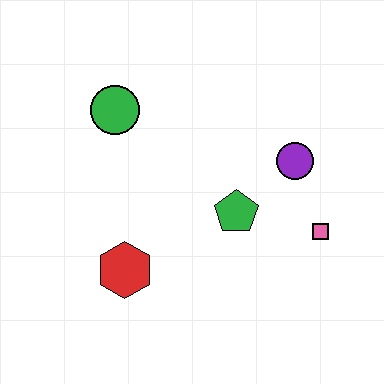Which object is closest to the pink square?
The purple circle is closest to the pink square.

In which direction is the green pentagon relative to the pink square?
The green pentagon is to the left of the pink square.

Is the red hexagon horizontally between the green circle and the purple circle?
Yes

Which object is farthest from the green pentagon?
The green circle is farthest from the green pentagon.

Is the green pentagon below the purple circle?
Yes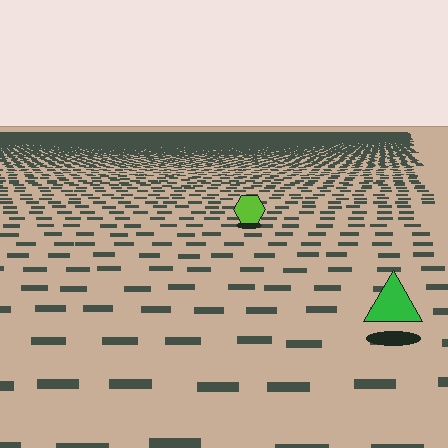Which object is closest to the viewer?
The green triangle is closest. The texture marks near it are larger and more spread out.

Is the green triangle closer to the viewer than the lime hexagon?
Yes. The green triangle is closer — you can tell from the texture gradient: the ground texture is coarser near it.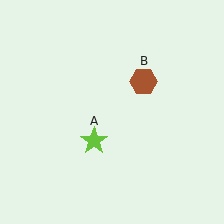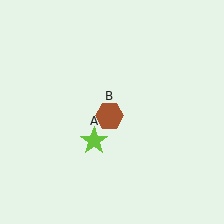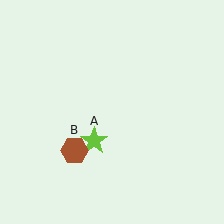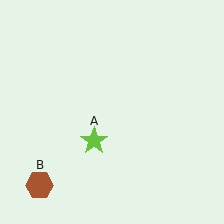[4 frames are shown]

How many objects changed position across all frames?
1 object changed position: brown hexagon (object B).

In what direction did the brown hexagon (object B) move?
The brown hexagon (object B) moved down and to the left.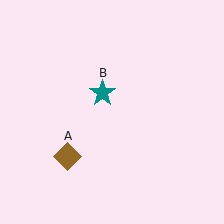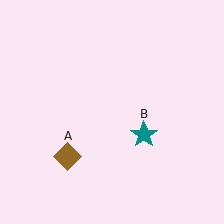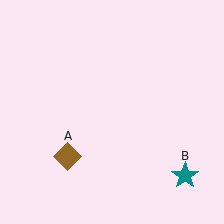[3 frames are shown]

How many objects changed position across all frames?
1 object changed position: teal star (object B).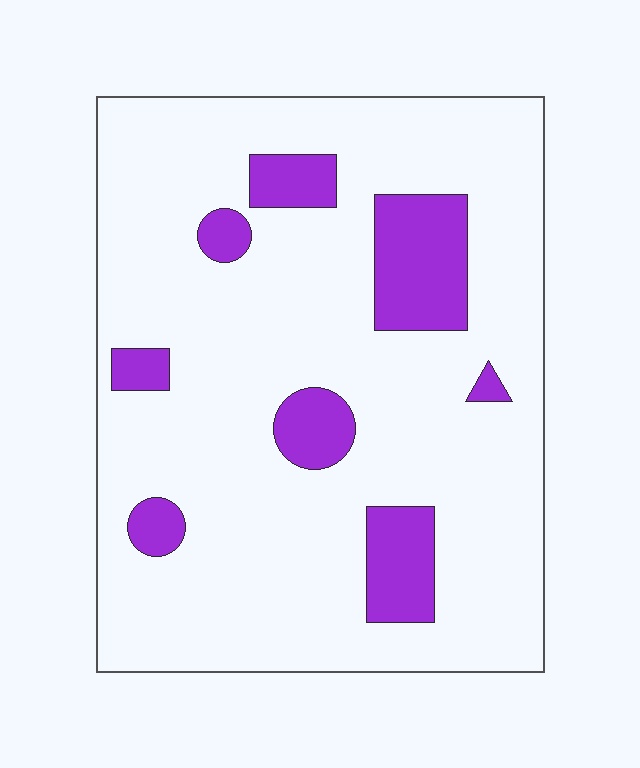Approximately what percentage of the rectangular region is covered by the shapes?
Approximately 15%.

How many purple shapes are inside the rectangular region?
8.